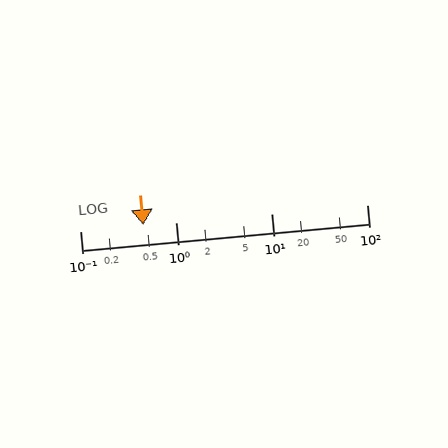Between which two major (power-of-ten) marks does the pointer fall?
The pointer is between 0.1 and 1.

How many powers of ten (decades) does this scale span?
The scale spans 3 decades, from 0.1 to 100.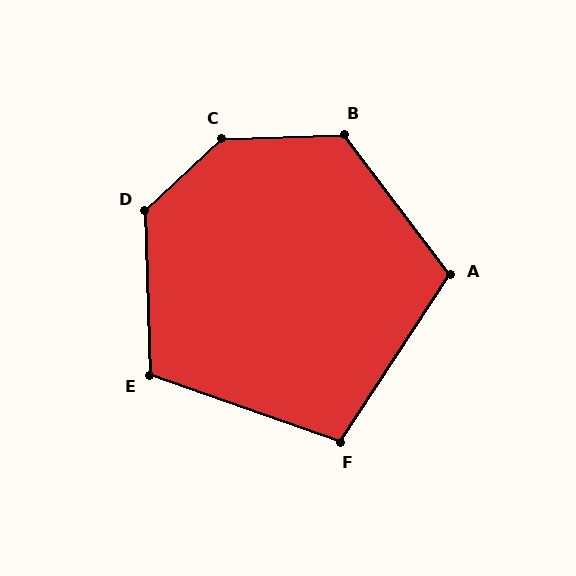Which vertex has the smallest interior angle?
F, at approximately 104 degrees.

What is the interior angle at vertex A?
Approximately 110 degrees (obtuse).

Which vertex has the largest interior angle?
C, at approximately 139 degrees.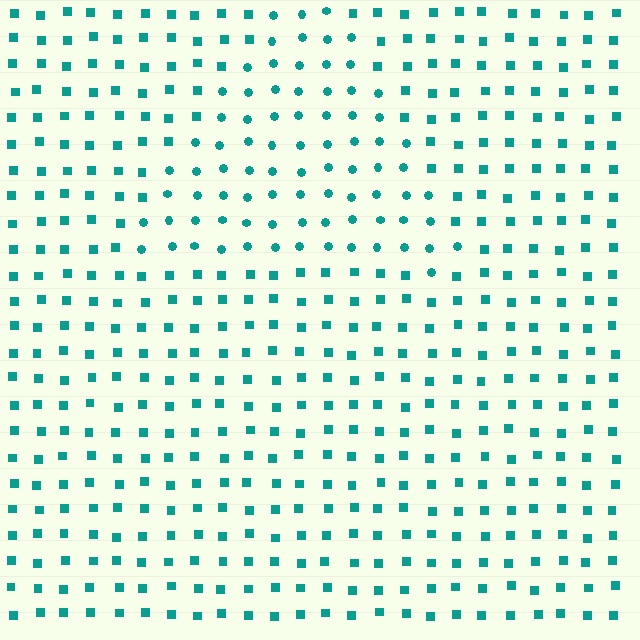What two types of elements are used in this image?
The image uses circles inside the triangle region and squares outside it.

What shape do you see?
I see a triangle.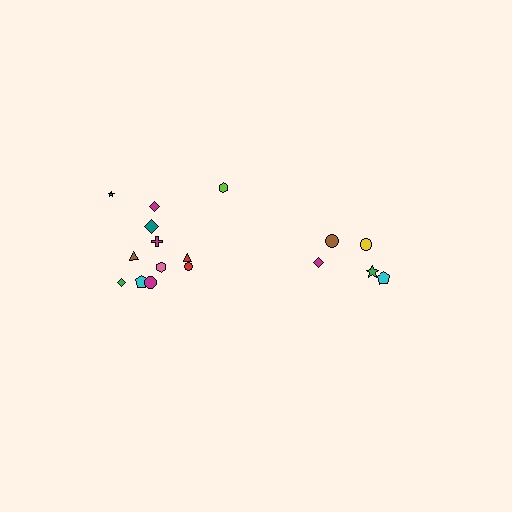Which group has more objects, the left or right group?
The left group.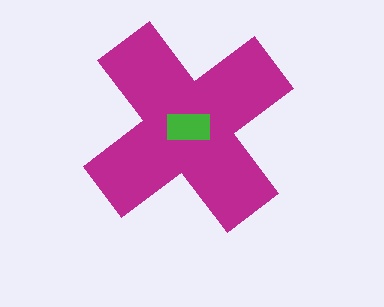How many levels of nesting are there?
2.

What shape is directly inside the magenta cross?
The green rectangle.